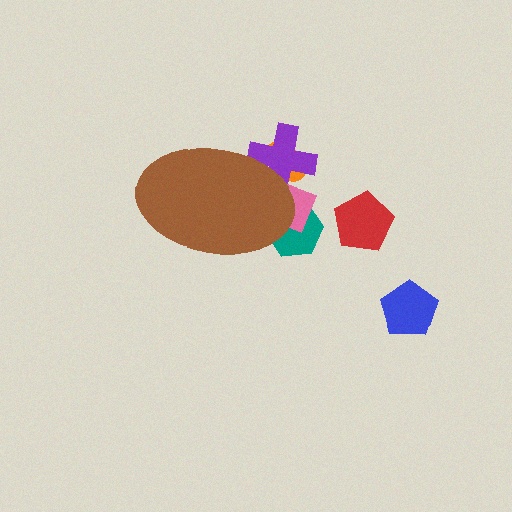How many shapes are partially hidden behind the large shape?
4 shapes are partially hidden.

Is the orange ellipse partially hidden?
Yes, the orange ellipse is partially hidden behind the brown ellipse.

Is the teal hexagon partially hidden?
Yes, the teal hexagon is partially hidden behind the brown ellipse.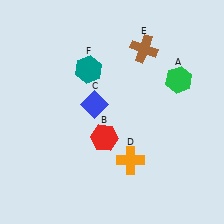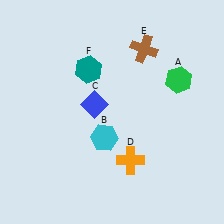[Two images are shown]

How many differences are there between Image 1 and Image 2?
There is 1 difference between the two images.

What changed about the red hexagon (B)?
In Image 1, B is red. In Image 2, it changed to cyan.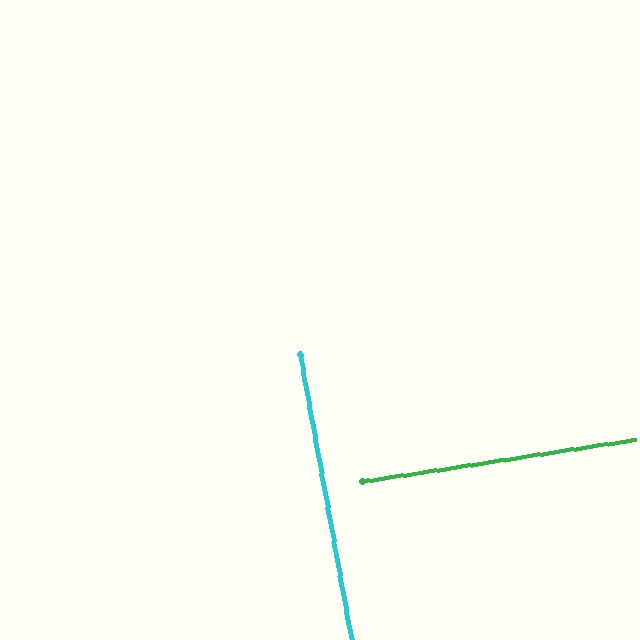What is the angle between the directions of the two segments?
Approximately 88 degrees.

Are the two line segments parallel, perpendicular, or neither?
Perpendicular — they meet at approximately 88°.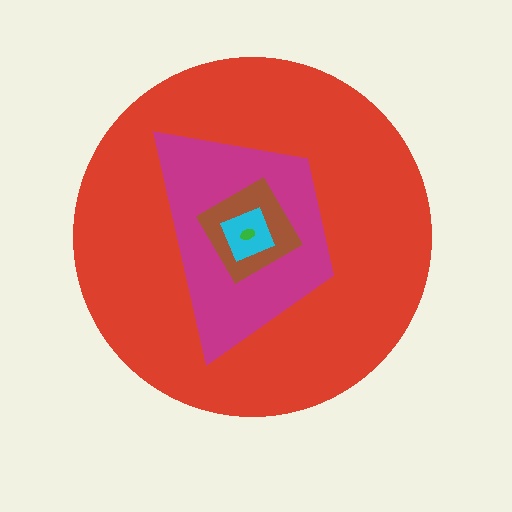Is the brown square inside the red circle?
Yes.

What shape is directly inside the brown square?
The cyan diamond.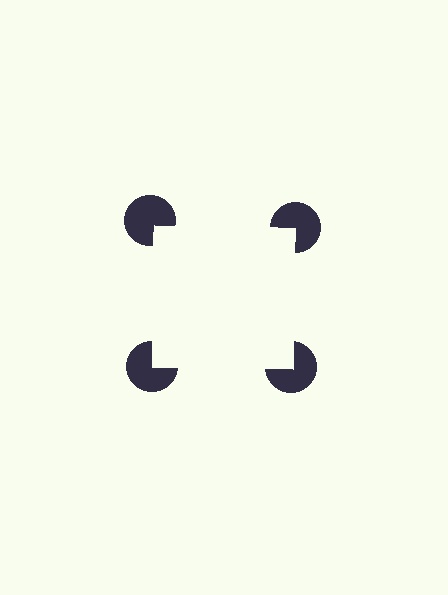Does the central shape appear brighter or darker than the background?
It typically appears slightly brighter than the background, even though no actual brightness change is drawn.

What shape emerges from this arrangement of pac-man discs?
An illusory square — its edges are inferred from the aligned wedge cuts in the pac-man discs, not physically drawn.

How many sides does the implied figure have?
4 sides.